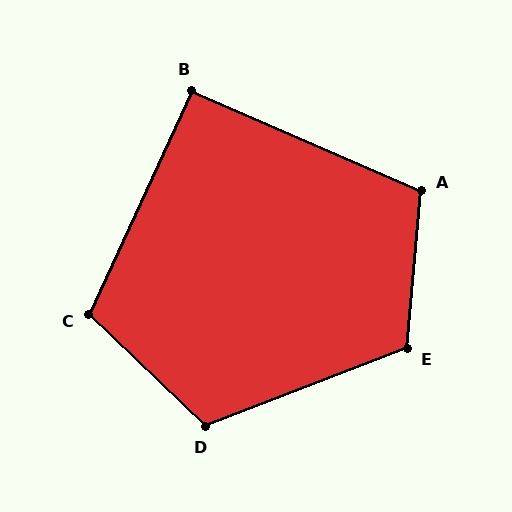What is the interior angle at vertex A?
Approximately 109 degrees (obtuse).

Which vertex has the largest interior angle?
E, at approximately 116 degrees.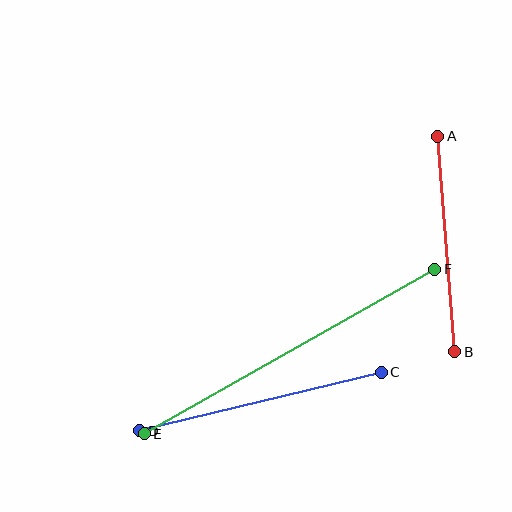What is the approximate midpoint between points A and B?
The midpoint is at approximately (446, 244) pixels.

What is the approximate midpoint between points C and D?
The midpoint is at approximately (260, 402) pixels.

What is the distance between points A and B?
The distance is approximately 216 pixels.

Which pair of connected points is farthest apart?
Points E and F are farthest apart.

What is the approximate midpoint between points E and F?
The midpoint is at approximately (289, 352) pixels.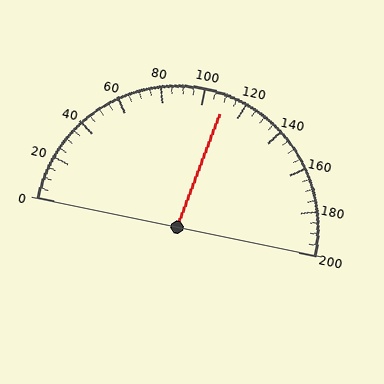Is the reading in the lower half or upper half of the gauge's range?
The reading is in the upper half of the range (0 to 200).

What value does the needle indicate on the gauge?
The needle indicates approximately 110.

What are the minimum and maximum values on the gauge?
The gauge ranges from 0 to 200.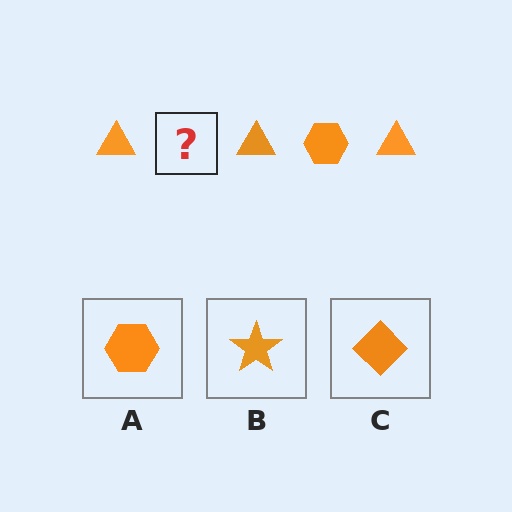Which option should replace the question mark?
Option A.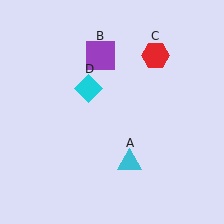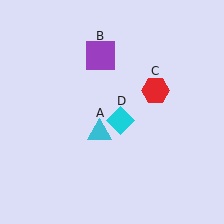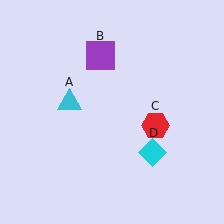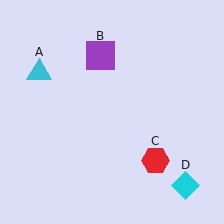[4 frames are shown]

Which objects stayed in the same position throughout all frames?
Purple square (object B) remained stationary.